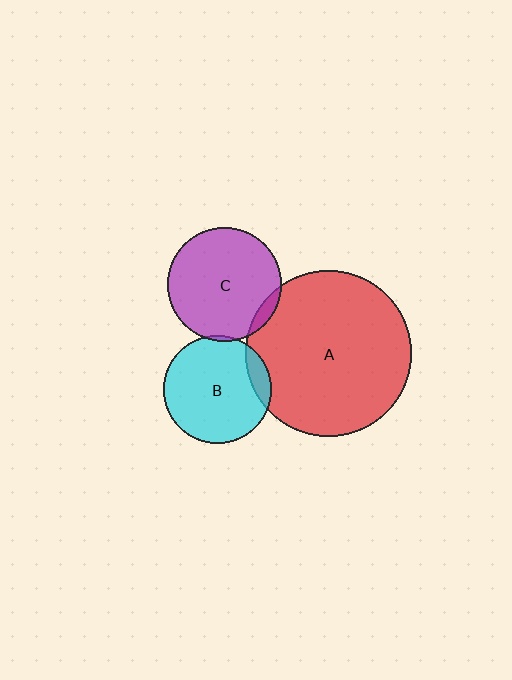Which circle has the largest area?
Circle A (red).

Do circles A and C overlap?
Yes.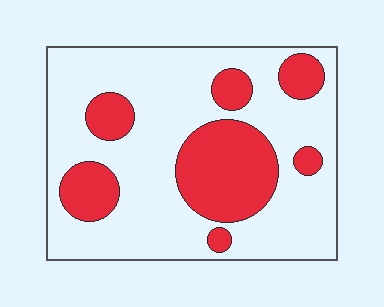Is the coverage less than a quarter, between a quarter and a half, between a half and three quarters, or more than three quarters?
Between a quarter and a half.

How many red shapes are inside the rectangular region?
7.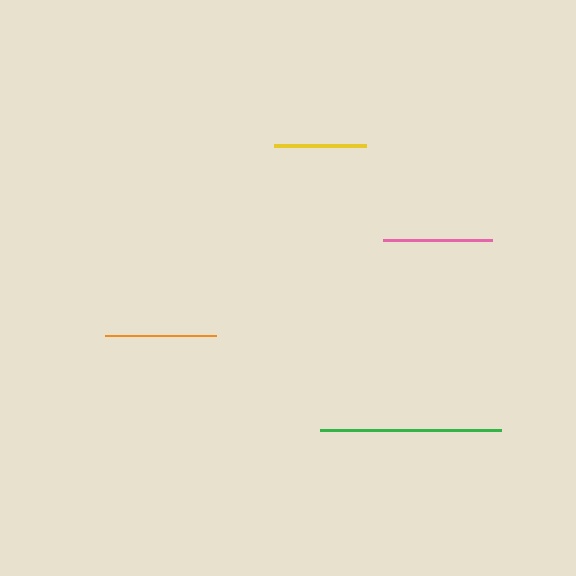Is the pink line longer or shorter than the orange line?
The orange line is longer than the pink line.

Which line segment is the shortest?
The yellow line is the shortest at approximately 92 pixels.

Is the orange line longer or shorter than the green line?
The green line is longer than the orange line.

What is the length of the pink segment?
The pink segment is approximately 108 pixels long.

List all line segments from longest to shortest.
From longest to shortest: green, orange, pink, yellow.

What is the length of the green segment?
The green segment is approximately 180 pixels long.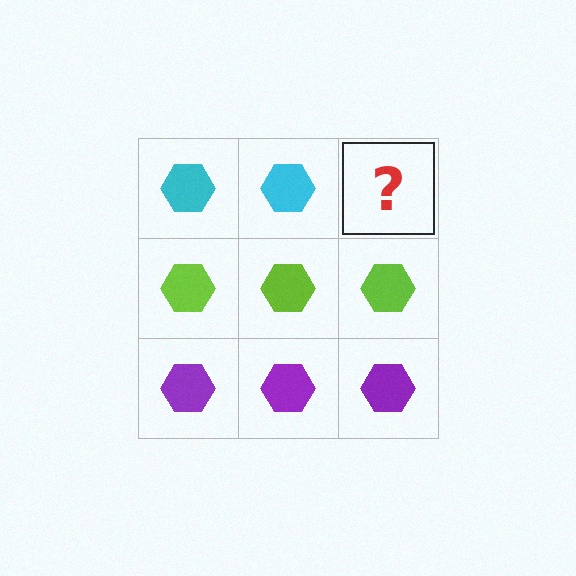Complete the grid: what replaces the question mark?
The question mark should be replaced with a cyan hexagon.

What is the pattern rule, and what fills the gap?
The rule is that each row has a consistent color. The gap should be filled with a cyan hexagon.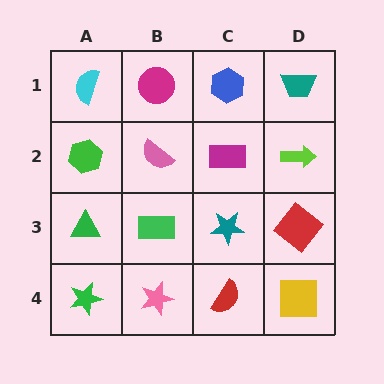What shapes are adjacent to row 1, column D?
A lime arrow (row 2, column D), a blue hexagon (row 1, column C).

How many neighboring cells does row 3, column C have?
4.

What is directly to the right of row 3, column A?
A green rectangle.